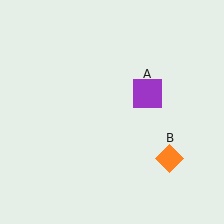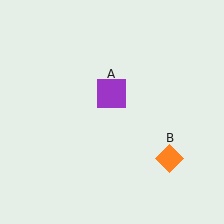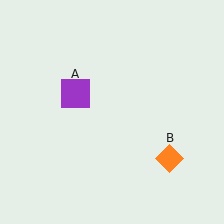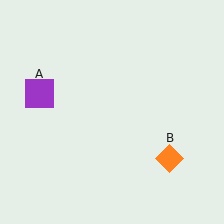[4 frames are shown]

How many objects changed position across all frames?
1 object changed position: purple square (object A).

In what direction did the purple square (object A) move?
The purple square (object A) moved left.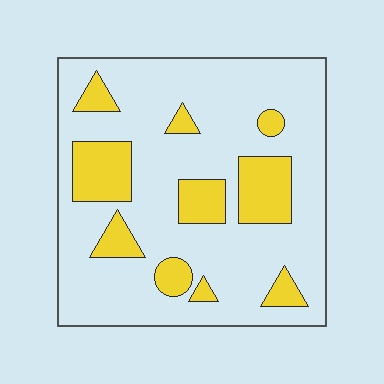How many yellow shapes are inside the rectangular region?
10.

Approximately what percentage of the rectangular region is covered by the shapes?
Approximately 20%.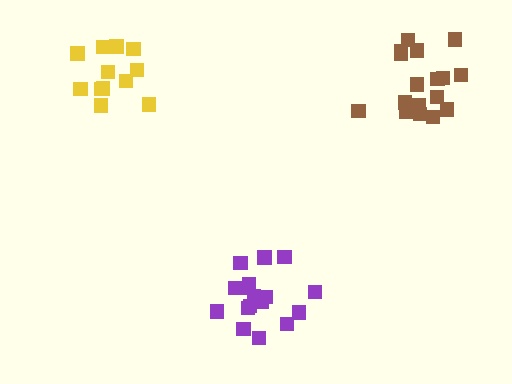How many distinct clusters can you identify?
There are 3 distinct clusters.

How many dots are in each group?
Group 1: 17 dots, Group 2: 17 dots, Group 3: 12 dots (46 total).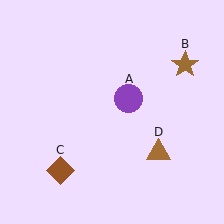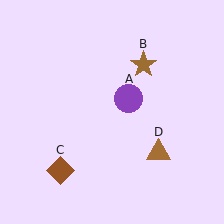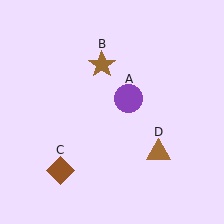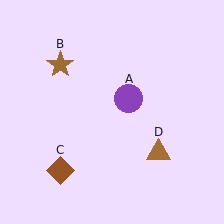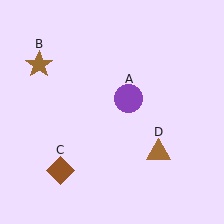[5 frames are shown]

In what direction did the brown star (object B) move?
The brown star (object B) moved left.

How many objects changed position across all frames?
1 object changed position: brown star (object B).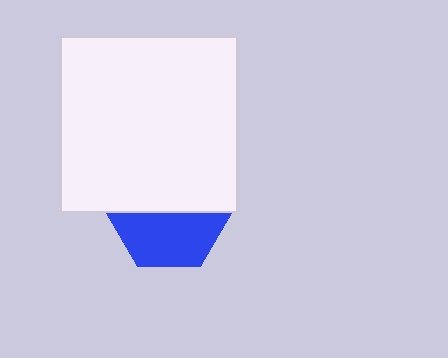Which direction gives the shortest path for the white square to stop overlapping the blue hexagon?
Moving up gives the shortest separation.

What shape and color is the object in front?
The object in front is a white square.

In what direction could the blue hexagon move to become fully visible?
The blue hexagon could move down. That would shift it out from behind the white square entirely.